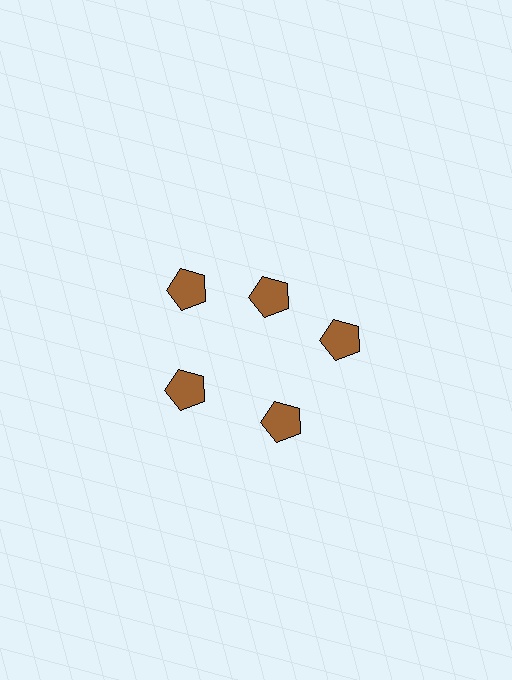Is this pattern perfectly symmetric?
No. The 5 brown pentagons are arranged in a ring, but one element near the 1 o'clock position is pulled inward toward the center, breaking the 5-fold rotational symmetry.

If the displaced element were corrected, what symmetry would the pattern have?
It would have 5-fold rotational symmetry — the pattern would map onto itself every 72 degrees.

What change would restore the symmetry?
The symmetry would be restored by moving it outward, back onto the ring so that all 5 pentagons sit at equal angles and equal distance from the center.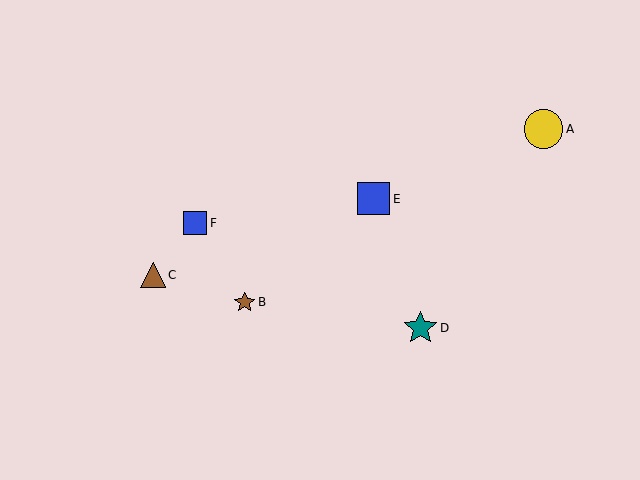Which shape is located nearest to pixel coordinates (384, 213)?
The blue square (labeled E) at (373, 199) is nearest to that location.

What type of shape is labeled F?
Shape F is a blue square.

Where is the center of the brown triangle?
The center of the brown triangle is at (153, 275).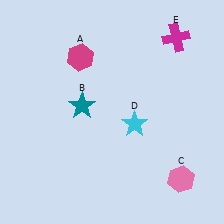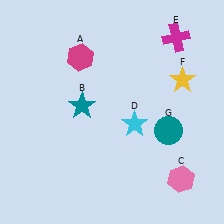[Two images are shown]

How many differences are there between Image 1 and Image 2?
There are 2 differences between the two images.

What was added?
A yellow star (F), a teal circle (G) were added in Image 2.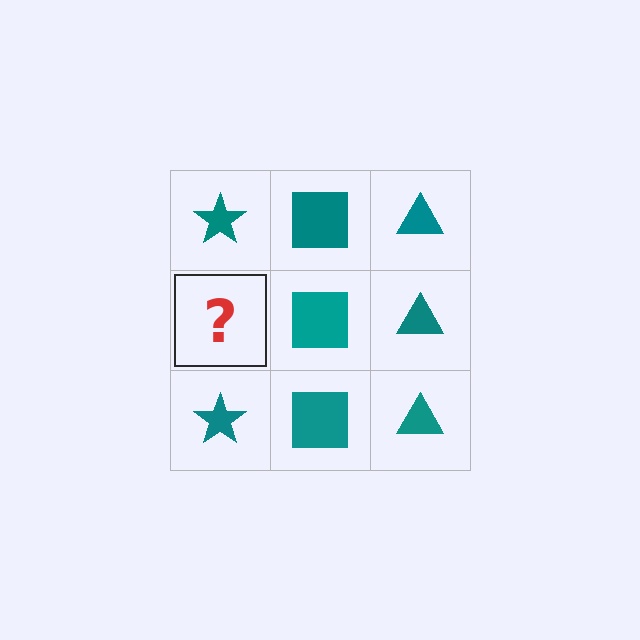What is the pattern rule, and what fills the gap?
The rule is that each column has a consistent shape. The gap should be filled with a teal star.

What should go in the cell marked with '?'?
The missing cell should contain a teal star.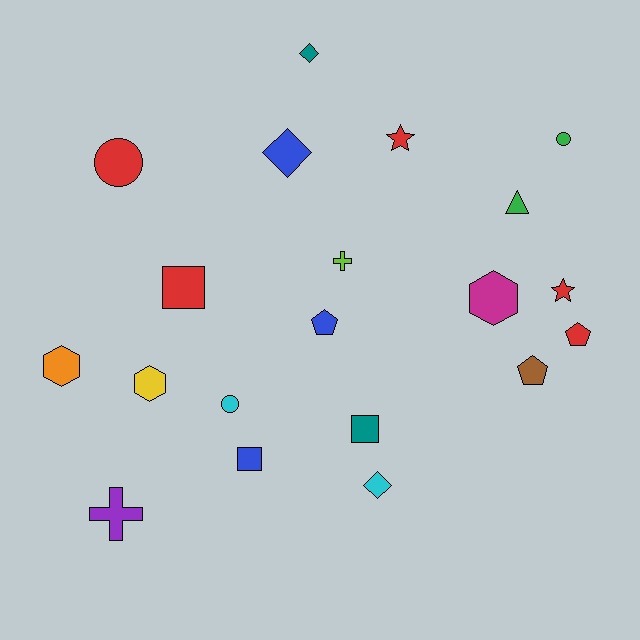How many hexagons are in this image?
There are 3 hexagons.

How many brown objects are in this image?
There is 1 brown object.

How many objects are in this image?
There are 20 objects.